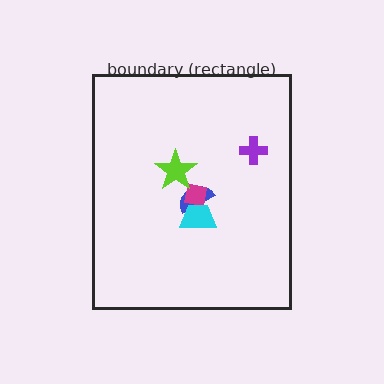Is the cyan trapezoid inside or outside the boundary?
Inside.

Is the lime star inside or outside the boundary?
Inside.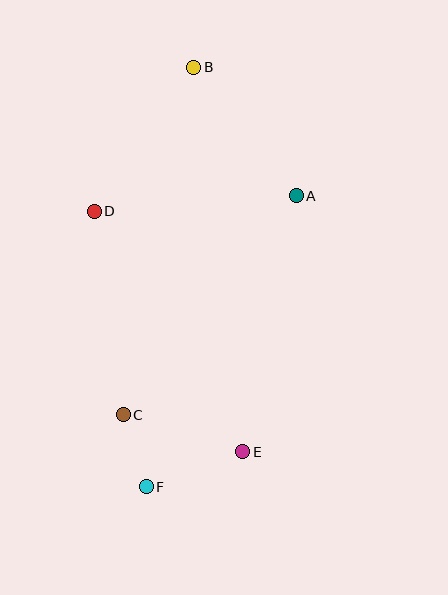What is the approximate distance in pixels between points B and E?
The distance between B and E is approximately 388 pixels.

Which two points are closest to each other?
Points C and F are closest to each other.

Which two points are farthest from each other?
Points B and F are farthest from each other.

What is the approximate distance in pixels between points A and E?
The distance between A and E is approximately 262 pixels.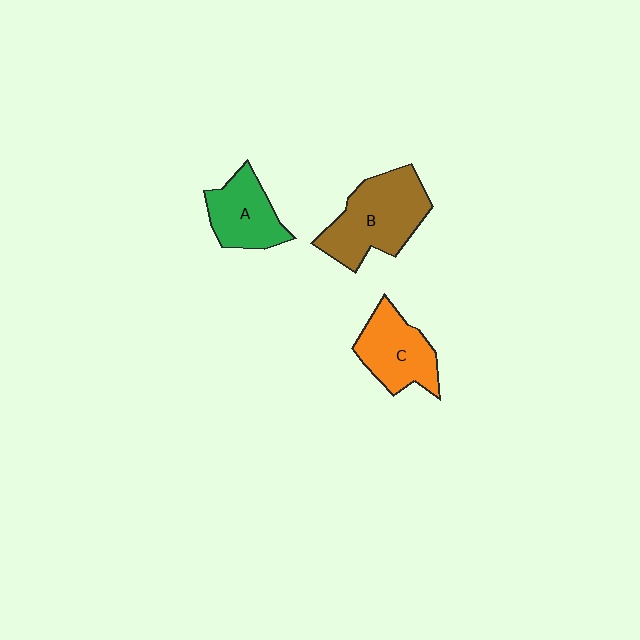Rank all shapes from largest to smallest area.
From largest to smallest: B (brown), C (orange), A (green).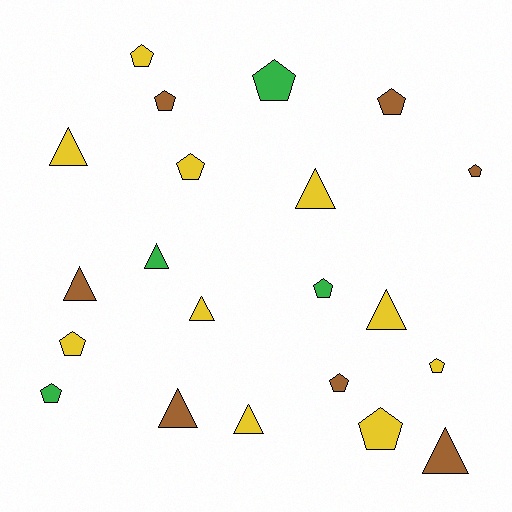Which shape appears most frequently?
Pentagon, with 12 objects.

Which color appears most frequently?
Yellow, with 10 objects.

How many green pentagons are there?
There are 3 green pentagons.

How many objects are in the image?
There are 21 objects.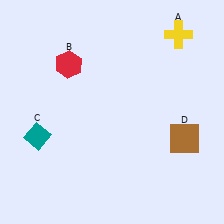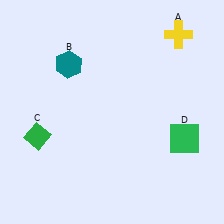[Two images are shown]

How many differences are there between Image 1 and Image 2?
There are 3 differences between the two images.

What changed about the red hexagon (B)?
In Image 1, B is red. In Image 2, it changed to teal.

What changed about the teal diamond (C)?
In Image 1, C is teal. In Image 2, it changed to green.